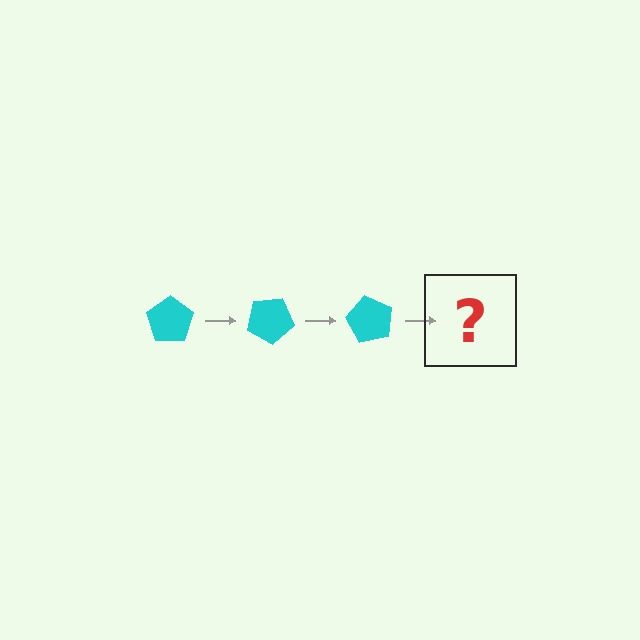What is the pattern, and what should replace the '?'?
The pattern is that the pentagon rotates 30 degrees each step. The '?' should be a cyan pentagon rotated 90 degrees.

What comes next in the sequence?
The next element should be a cyan pentagon rotated 90 degrees.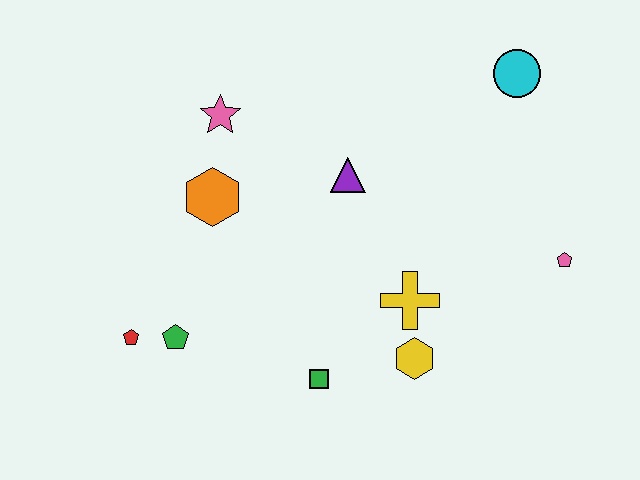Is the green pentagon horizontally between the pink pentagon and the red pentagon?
Yes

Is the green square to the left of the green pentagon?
No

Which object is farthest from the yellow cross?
The red pentagon is farthest from the yellow cross.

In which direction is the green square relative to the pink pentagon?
The green square is to the left of the pink pentagon.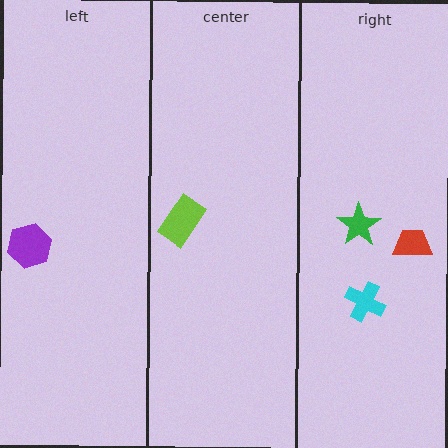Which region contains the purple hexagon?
The left region.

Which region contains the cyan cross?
The right region.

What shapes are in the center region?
The lime rectangle.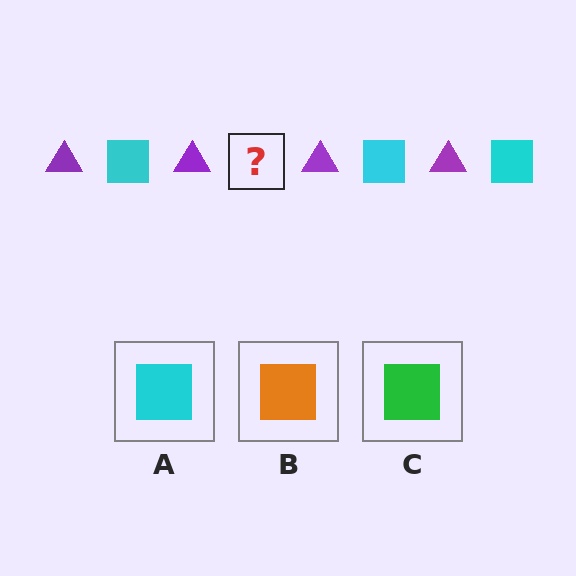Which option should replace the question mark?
Option A.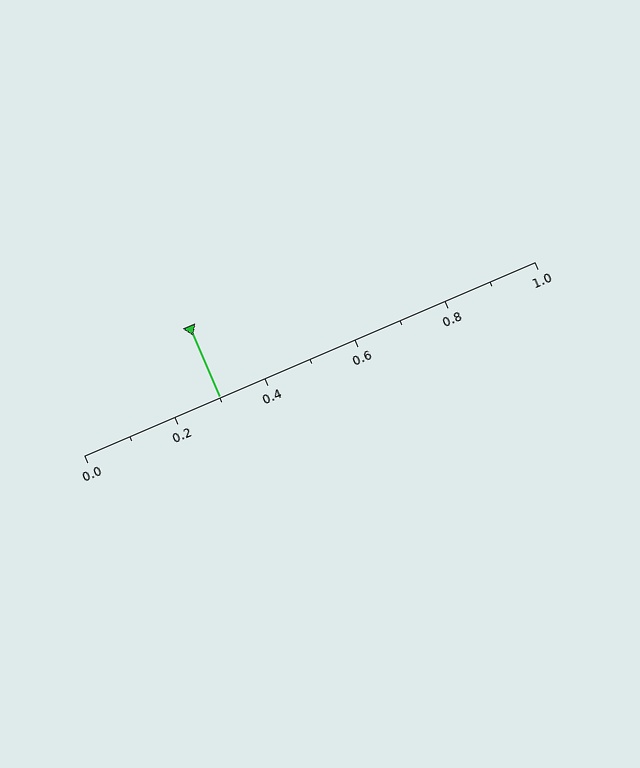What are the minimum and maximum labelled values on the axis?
The axis runs from 0.0 to 1.0.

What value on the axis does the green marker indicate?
The marker indicates approximately 0.3.